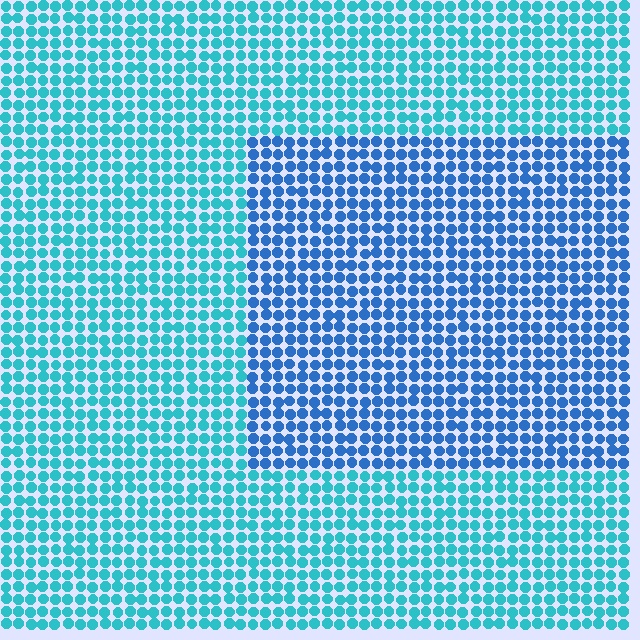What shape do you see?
I see a rectangle.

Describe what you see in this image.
The image is filled with small cyan elements in a uniform arrangement. A rectangle-shaped region is visible where the elements are tinted to a slightly different hue, forming a subtle color boundary.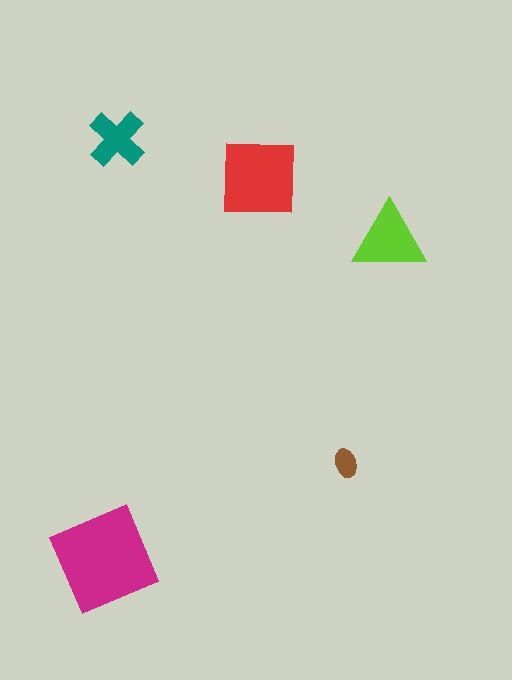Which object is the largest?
The magenta diamond.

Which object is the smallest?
The brown ellipse.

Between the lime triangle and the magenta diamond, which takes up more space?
The magenta diamond.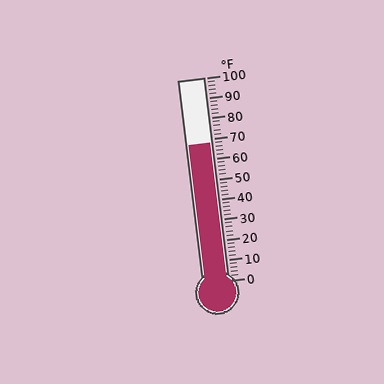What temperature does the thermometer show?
The thermometer shows approximately 68°F.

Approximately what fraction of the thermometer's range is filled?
The thermometer is filled to approximately 70% of its range.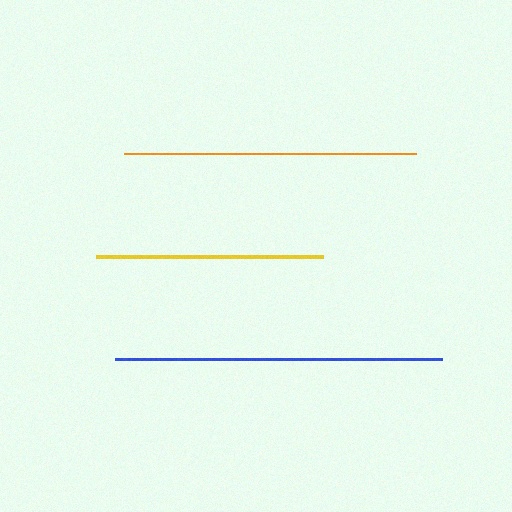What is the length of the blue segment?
The blue segment is approximately 327 pixels long.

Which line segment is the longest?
The blue line is the longest at approximately 327 pixels.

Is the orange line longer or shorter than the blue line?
The blue line is longer than the orange line.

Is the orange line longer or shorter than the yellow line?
The orange line is longer than the yellow line.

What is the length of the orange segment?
The orange segment is approximately 292 pixels long.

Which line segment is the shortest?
The yellow line is the shortest at approximately 226 pixels.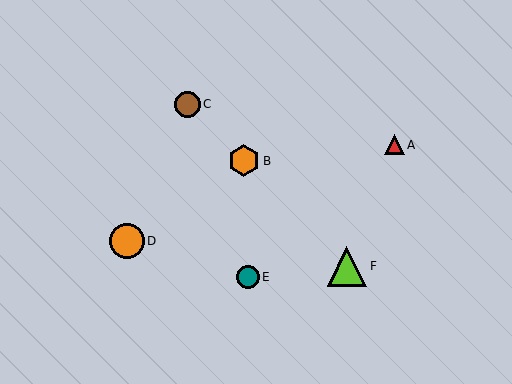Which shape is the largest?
The lime triangle (labeled F) is the largest.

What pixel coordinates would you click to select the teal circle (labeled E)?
Click at (248, 277) to select the teal circle E.